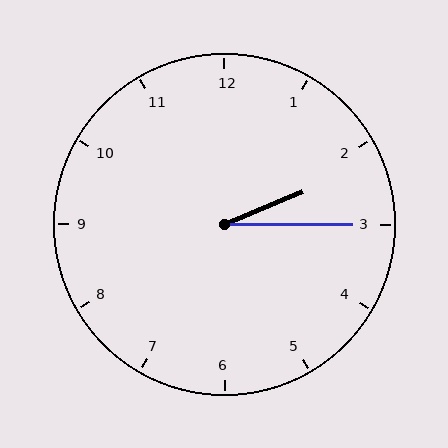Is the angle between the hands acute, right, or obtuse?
It is acute.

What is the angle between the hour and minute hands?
Approximately 22 degrees.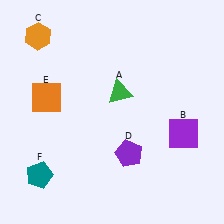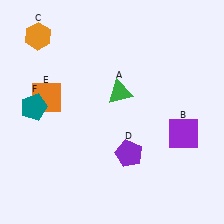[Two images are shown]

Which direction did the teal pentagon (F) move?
The teal pentagon (F) moved up.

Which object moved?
The teal pentagon (F) moved up.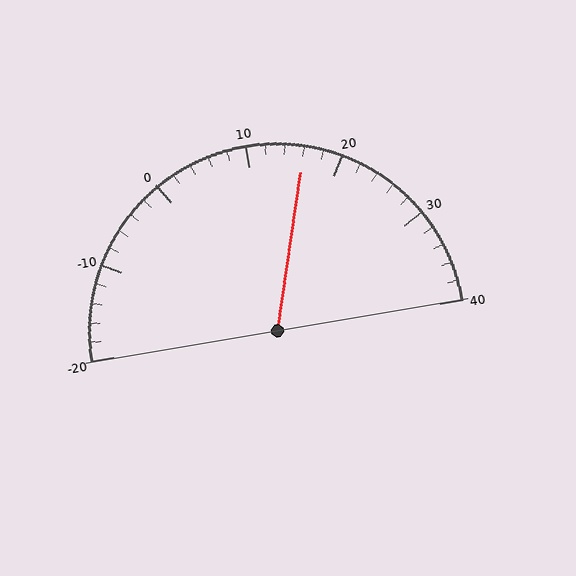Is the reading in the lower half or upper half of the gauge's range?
The reading is in the upper half of the range (-20 to 40).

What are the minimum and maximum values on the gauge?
The gauge ranges from -20 to 40.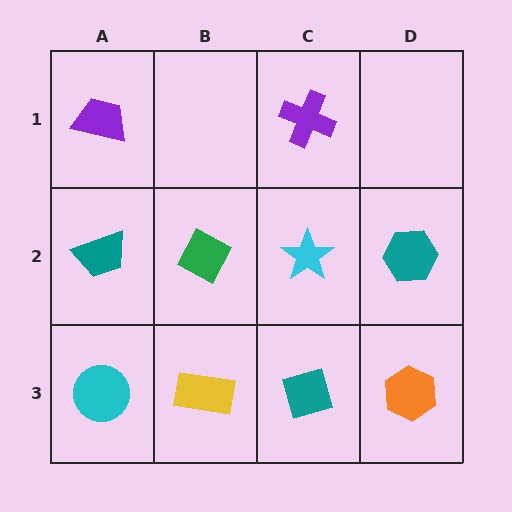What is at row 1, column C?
A purple cross.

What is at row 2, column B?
A green diamond.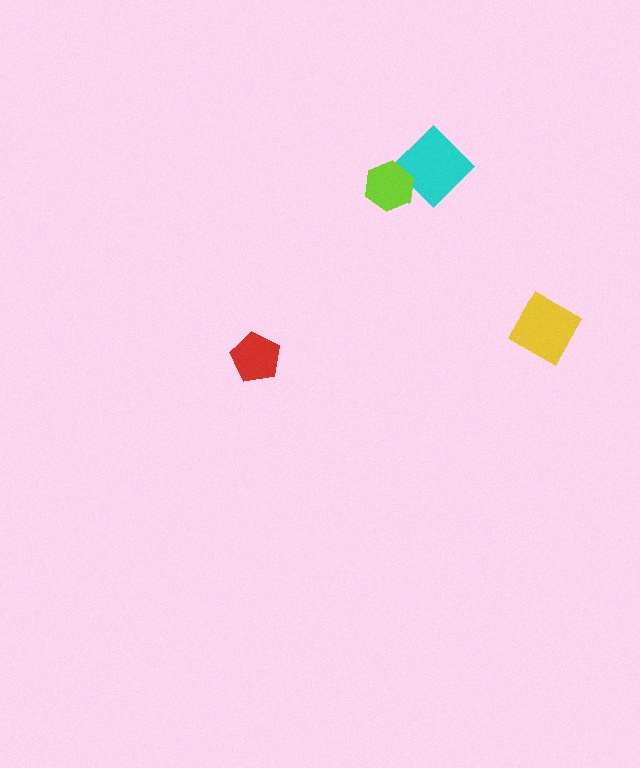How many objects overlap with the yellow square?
0 objects overlap with the yellow square.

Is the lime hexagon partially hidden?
No, no other shape covers it.